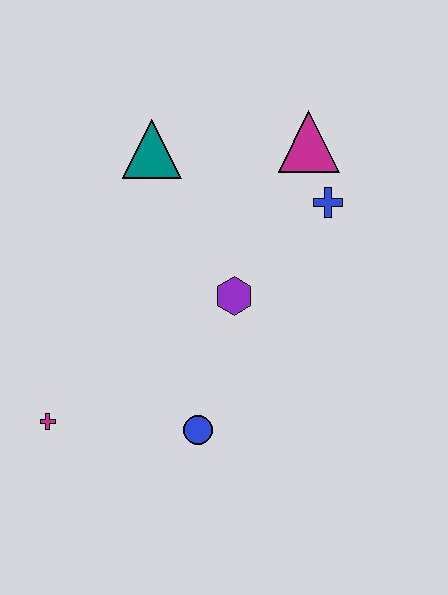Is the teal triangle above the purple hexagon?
Yes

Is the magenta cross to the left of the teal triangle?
Yes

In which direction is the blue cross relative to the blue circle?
The blue cross is above the blue circle.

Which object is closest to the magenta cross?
The blue circle is closest to the magenta cross.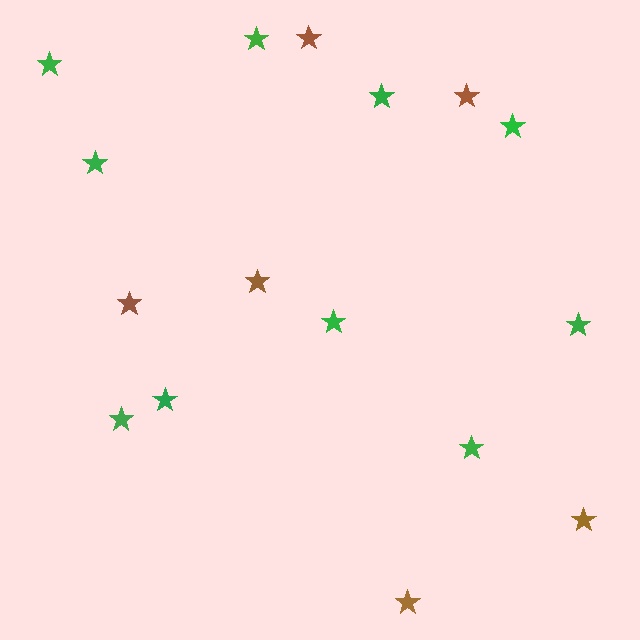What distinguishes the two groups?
There are 2 groups: one group of brown stars (6) and one group of green stars (10).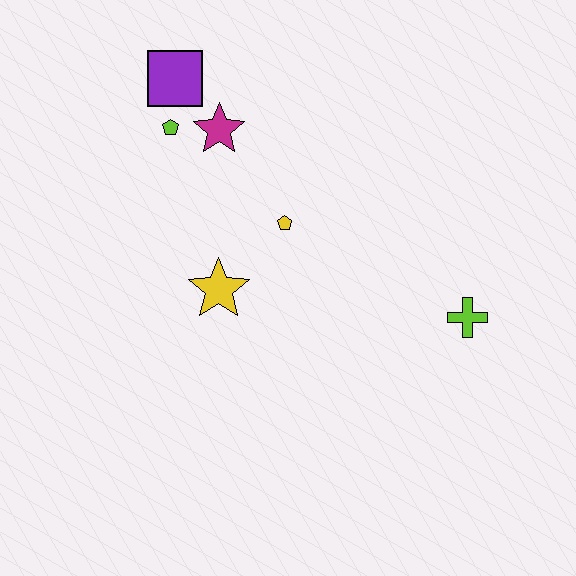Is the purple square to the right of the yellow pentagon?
No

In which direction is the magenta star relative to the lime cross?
The magenta star is to the left of the lime cross.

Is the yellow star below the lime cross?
No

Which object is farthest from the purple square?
The lime cross is farthest from the purple square.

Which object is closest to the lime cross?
The yellow pentagon is closest to the lime cross.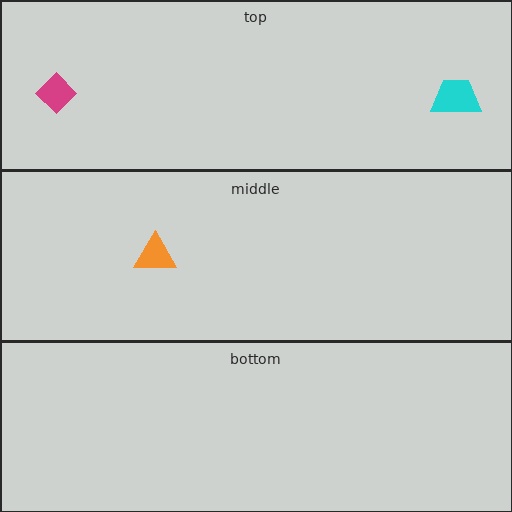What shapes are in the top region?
The magenta diamond, the cyan trapezoid.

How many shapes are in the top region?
2.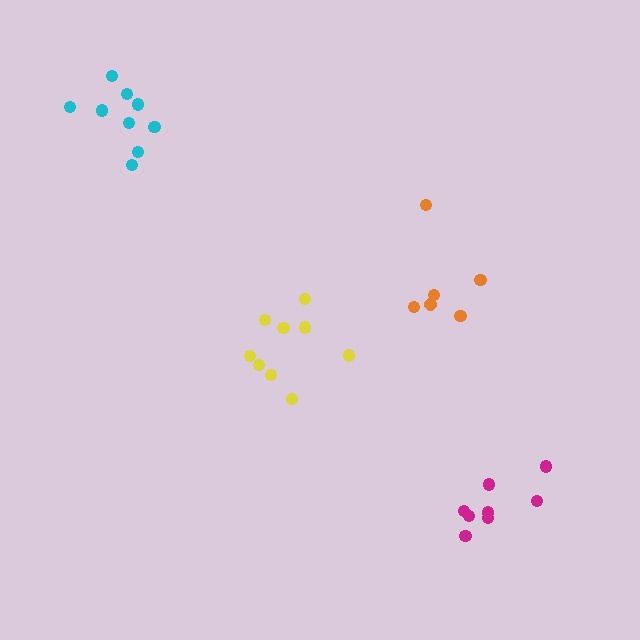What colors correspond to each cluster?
The clusters are colored: orange, yellow, cyan, magenta.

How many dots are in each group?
Group 1: 6 dots, Group 2: 9 dots, Group 3: 9 dots, Group 4: 8 dots (32 total).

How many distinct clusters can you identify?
There are 4 distinct clusters.